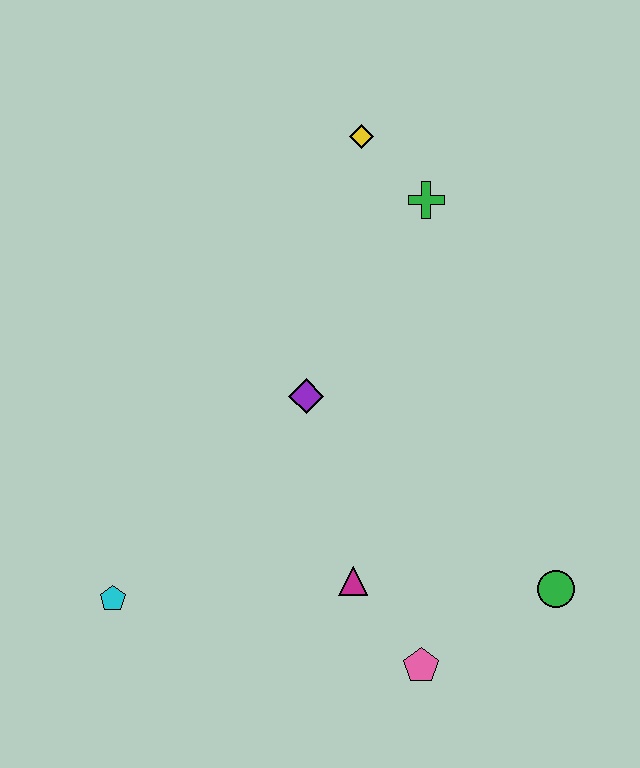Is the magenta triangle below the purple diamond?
Yes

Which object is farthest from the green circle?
The yellow diamond is farthest from the green circle.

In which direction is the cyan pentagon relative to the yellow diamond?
The cyan pentagon is below the yellow diamond.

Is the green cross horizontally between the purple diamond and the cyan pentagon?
No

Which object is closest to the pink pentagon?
The magenta triangle is closest to the pink pentagon.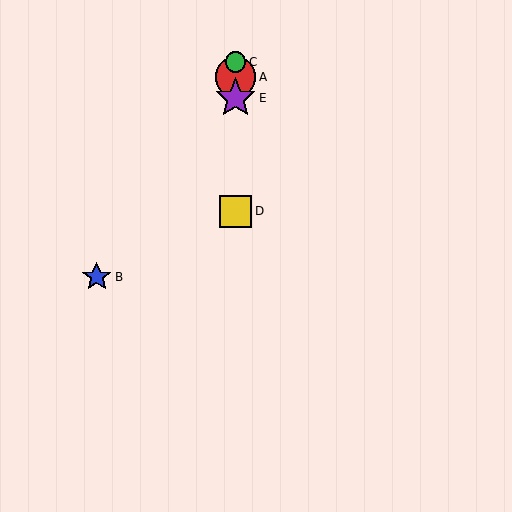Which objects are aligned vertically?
Objects A, C, D, E are aligned vertically.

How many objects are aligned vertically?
4 objects (A, C, D, E) are aligned vertically.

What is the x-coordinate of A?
Object A is at x≈235.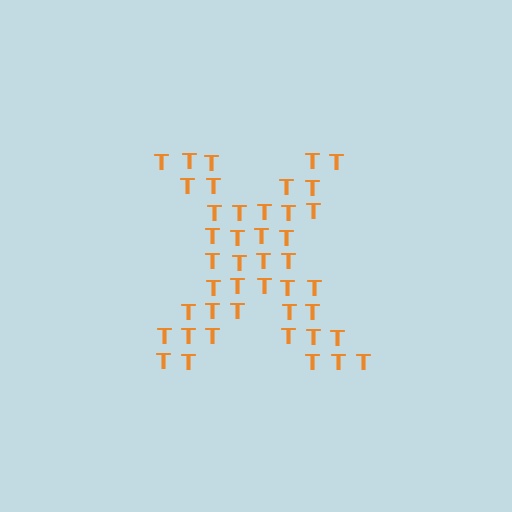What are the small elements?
The small elements are letter T's.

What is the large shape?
The large shape is the letter X.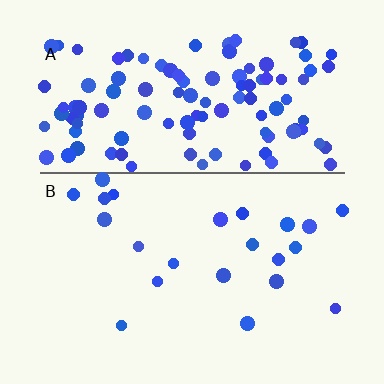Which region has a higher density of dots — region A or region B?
A (the top).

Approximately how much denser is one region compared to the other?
Approximately 5.1× — region A over region B.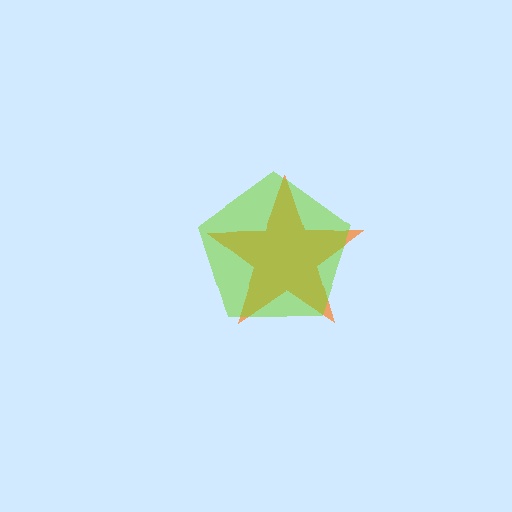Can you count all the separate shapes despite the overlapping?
Yes, there are 2 separate shapes.